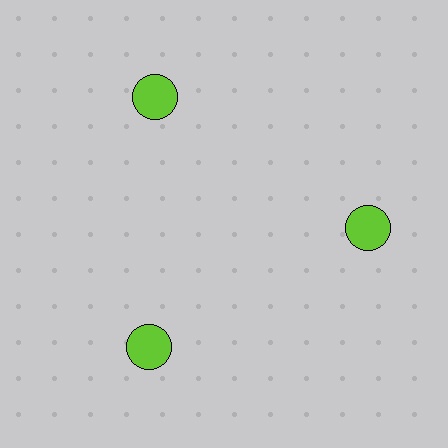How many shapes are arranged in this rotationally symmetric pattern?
There are 3 shapes, arranged in 3 groups of 1.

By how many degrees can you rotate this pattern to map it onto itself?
The pattern maps onto itself every 120 degrees of rotation.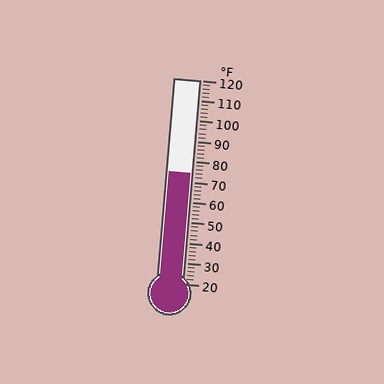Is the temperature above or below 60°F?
The temperature is above 60°F.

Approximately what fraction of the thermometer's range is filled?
The thermometer is filled to approximately 55% of its range.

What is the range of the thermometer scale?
The thermometer scale ranges from 20°F to 120°F.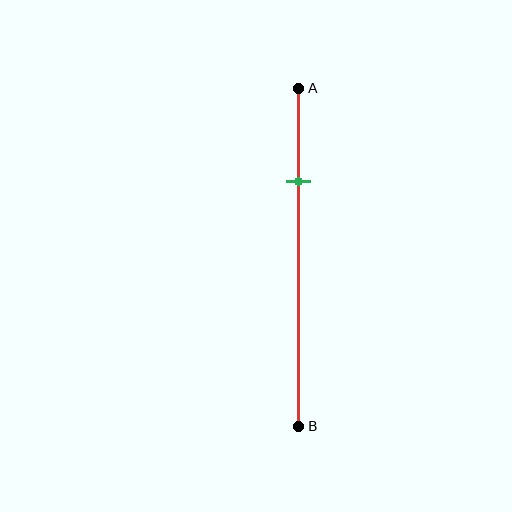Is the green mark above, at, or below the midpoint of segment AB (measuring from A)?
The green mark is above the midpoint of segment AB.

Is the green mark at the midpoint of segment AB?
No, the mark is at about 30% from A, not at the 50% midpoint.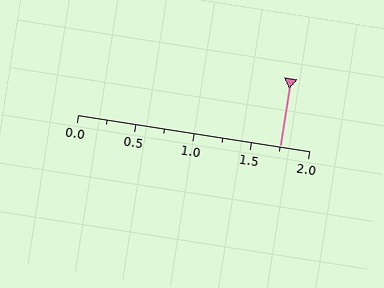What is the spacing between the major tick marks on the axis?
The major ticks are spaced 0.5 apart.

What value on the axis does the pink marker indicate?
The marker indicates approximately 1.75.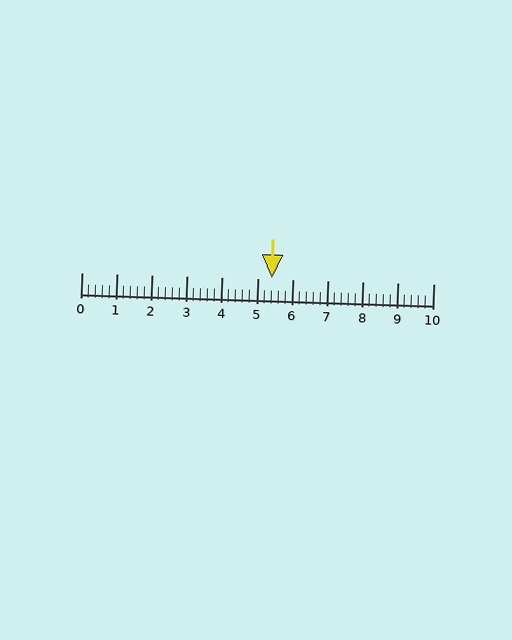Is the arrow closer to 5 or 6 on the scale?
The arrow is closer to 5.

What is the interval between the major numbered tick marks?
The major tick marks are spaced 1 units apart.